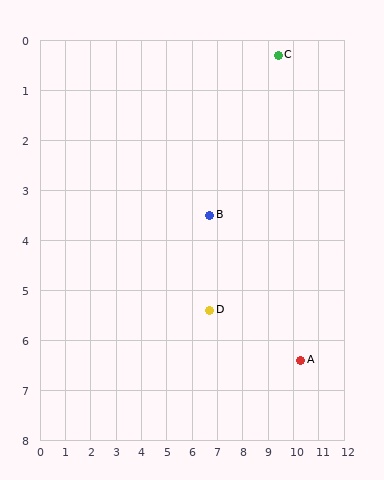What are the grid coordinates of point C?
Point C is at approximately (9.4, 0.3).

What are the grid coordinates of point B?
Point B is at approximately (6.7, 3.5).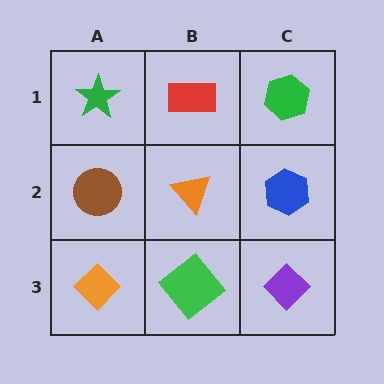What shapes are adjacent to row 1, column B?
An orange triangle (row 2, column B), a green star (row 1, column A), a green hexagon (row 1, column C).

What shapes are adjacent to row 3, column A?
A brown circle (row 2, column A), a green diamond (row 3, column B).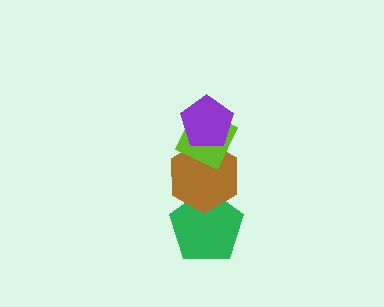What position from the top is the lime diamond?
The lime diamond is 2nd from the top.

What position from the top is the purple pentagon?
The purple pentagon is 1st from the top.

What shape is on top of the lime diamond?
The purple pentagon is on top of the lime diamond.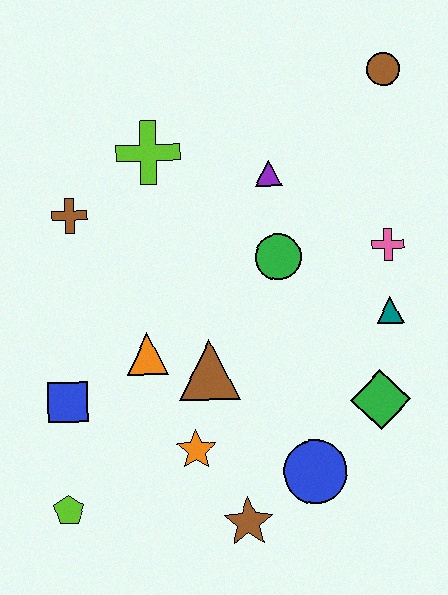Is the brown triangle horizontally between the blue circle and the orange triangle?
Yes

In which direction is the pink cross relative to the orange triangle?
The pink cross is to the right of the orange triangle.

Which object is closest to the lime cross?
The brown cross is closest to the lime cross.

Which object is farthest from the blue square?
The brown circle is farthest from the blue square.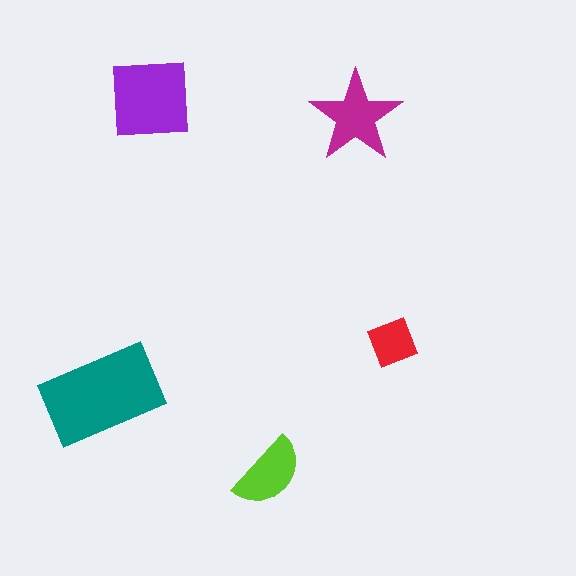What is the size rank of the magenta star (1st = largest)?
3rd.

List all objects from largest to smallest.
The teal rectangle, the purple square, the magenta star, the lime semicircle, the red square.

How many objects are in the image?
There are 5 objects in the image.